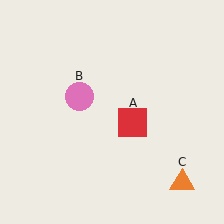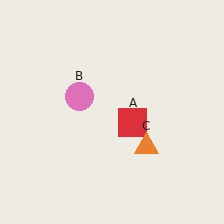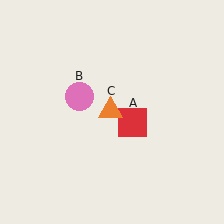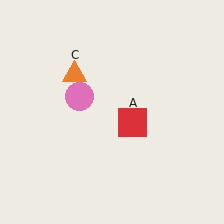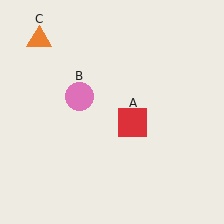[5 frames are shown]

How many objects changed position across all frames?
1 object changed position: orange triangle (object C).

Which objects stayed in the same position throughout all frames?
Red square (object A) and pink circle (object B) remained stationary.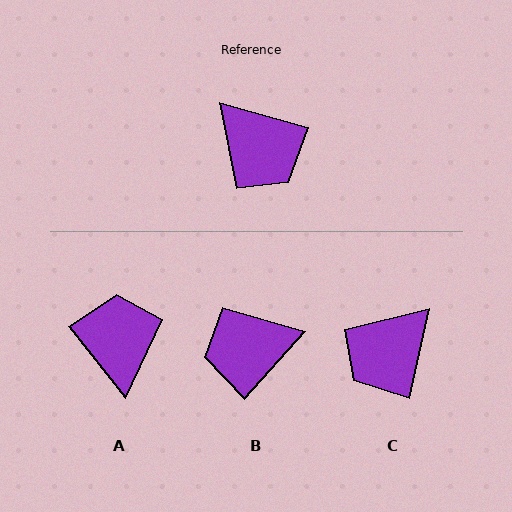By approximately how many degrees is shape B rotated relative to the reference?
Approximately 116 degrees clockwise.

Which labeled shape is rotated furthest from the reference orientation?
A, about 144 degrees away.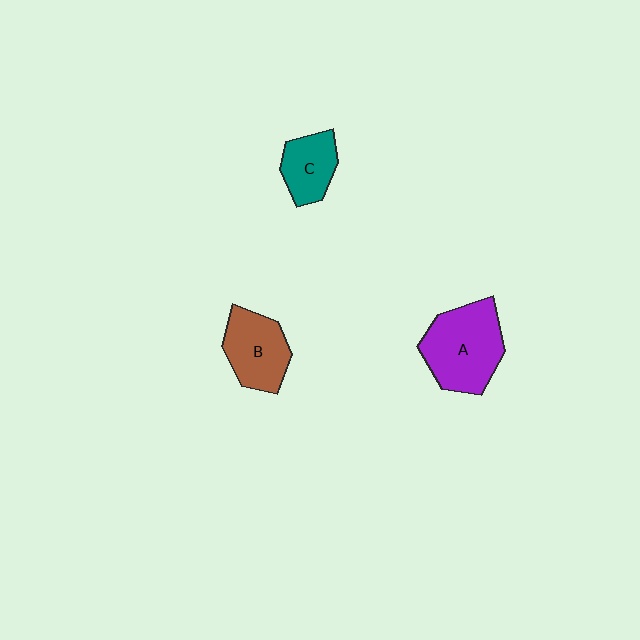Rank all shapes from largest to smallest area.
From largest to smallest: A (purple), B (brown), C (teal).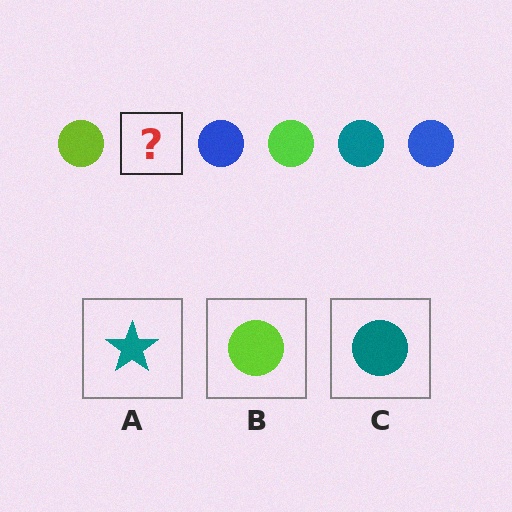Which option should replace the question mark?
Option C.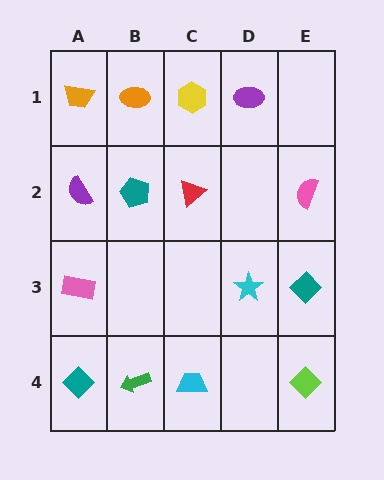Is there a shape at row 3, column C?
No, that cell is empty.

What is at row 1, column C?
A yellow hexagon.